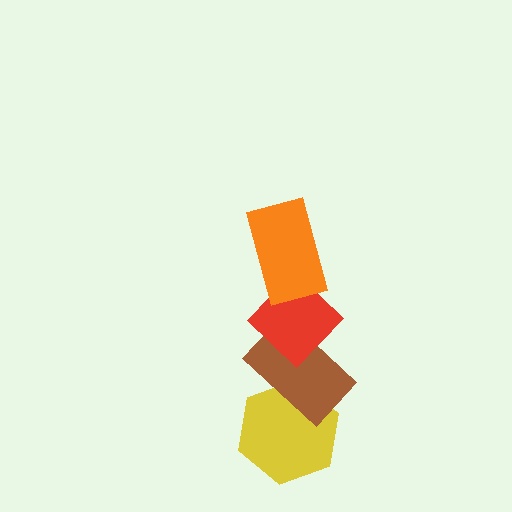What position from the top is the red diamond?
The red diamond is 2nd from the top.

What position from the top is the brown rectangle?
The brown rectangle is 3rd from the top.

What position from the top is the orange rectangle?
The orange rectangle is 1st from the top.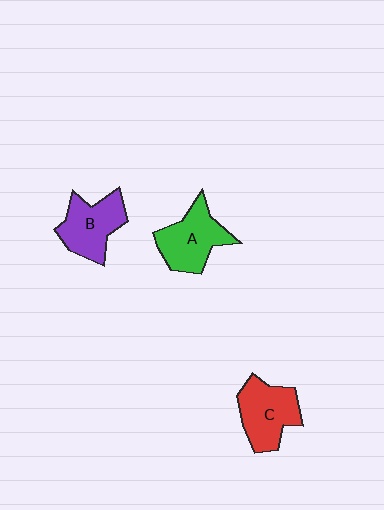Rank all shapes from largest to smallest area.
From largest to smallest: A (green), C (red), B (purple).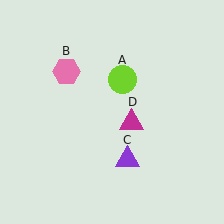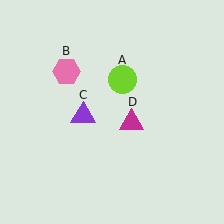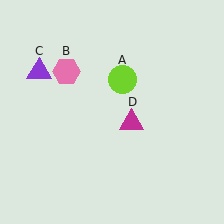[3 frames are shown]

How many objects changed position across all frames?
1 object changed position: purple triangle (object C).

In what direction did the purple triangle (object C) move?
The purple triangle (object C) moved up and to the left.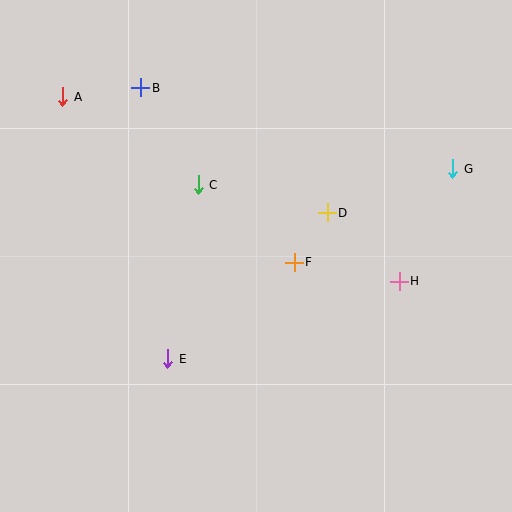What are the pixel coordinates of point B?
Point B is at (141, 88).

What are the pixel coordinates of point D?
Point D is at (327, 213).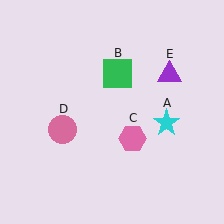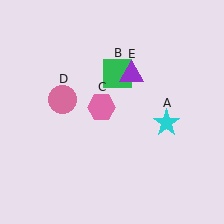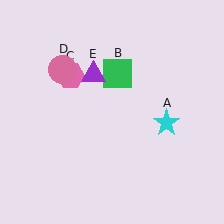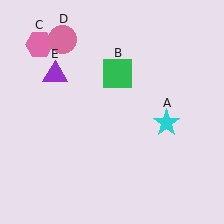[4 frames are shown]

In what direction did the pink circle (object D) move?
The pink circle (object D) moved up.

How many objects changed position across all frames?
3 objects changed position: pink hexagon (object C), pink circle (object D), purple triangle (object E).